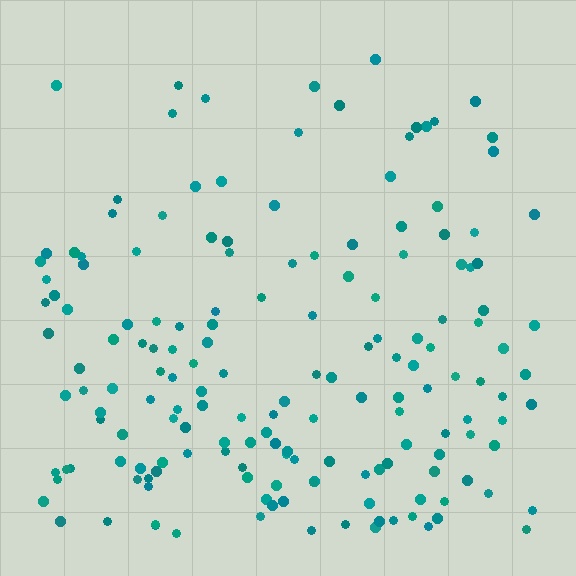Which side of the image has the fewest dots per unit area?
The top.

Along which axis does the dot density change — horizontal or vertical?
Vertical.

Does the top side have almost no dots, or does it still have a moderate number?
Still a moderate number, just noticeably fewer than the bottom.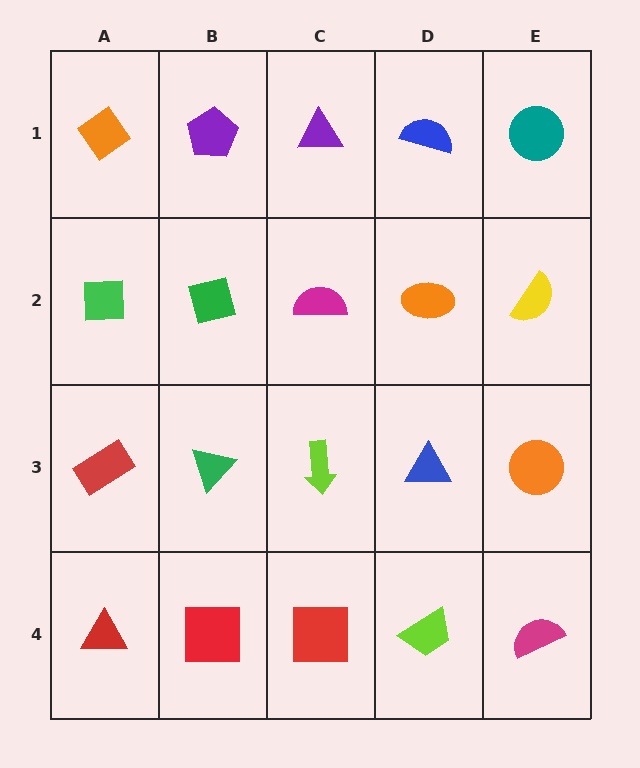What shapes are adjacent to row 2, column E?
A teal circle (row 1, column E), an orange circle (row 3, column E), an orange ellipse (row 2, column D).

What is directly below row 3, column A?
A red triangle.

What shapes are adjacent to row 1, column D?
An orange ellipse (row 2, column D), a purple triangle (row 1, column C), a teal circle (row 1, column E).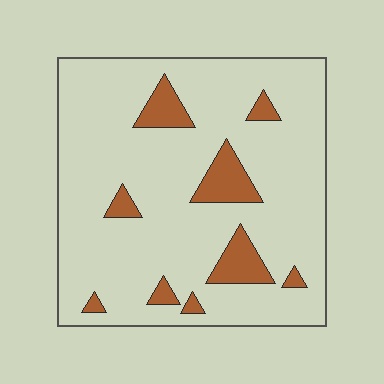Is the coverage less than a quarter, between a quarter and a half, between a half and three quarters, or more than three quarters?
Less than a quarter.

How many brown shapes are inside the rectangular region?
9.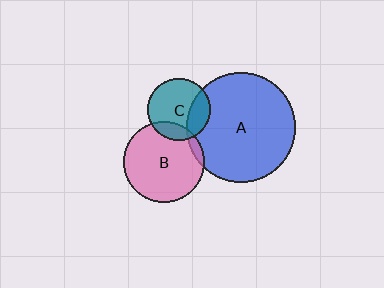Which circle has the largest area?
Circle A (blue).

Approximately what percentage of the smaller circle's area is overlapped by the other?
Approximately 20%.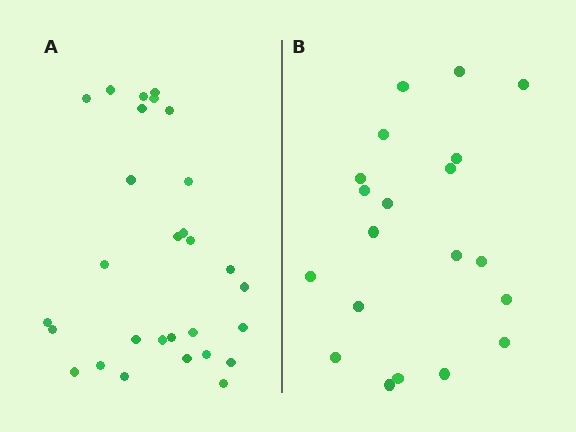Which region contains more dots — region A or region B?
Region A (the left region) has more dots.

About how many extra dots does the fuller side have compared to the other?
Region A has roughly 8 or so more dots than region B.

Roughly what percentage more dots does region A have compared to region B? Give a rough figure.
About 45% more.